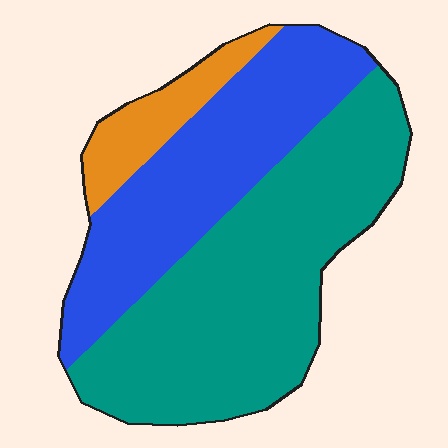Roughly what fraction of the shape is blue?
Blue covers 35% of the shape.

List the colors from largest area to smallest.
From largest to smallest: teal, blue, orange.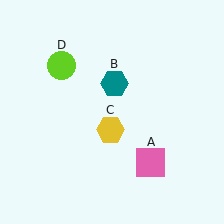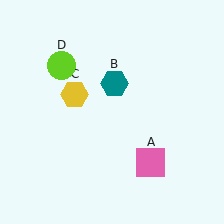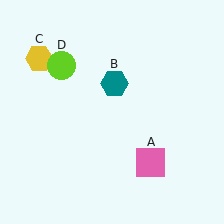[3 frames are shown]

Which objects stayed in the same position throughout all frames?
Pink square (object A) and teal hexagon (object B) and lime circle (object D) remained stationary.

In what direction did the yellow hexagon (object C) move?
The yellow hexagon (object C) moved up and to the left.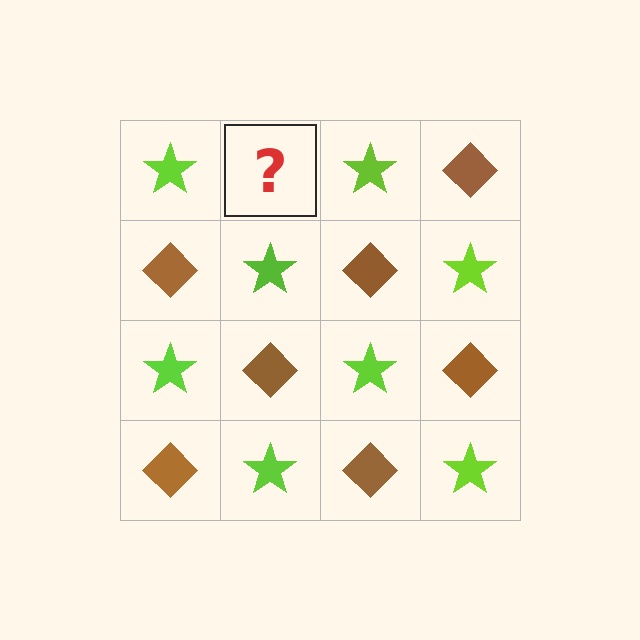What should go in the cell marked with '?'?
The missing cell should contain a brown diamond.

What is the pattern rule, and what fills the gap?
The rule is that it alternates lime star and brown diamond in a checkerboard pattern. The gap should be filled with a brown diamond.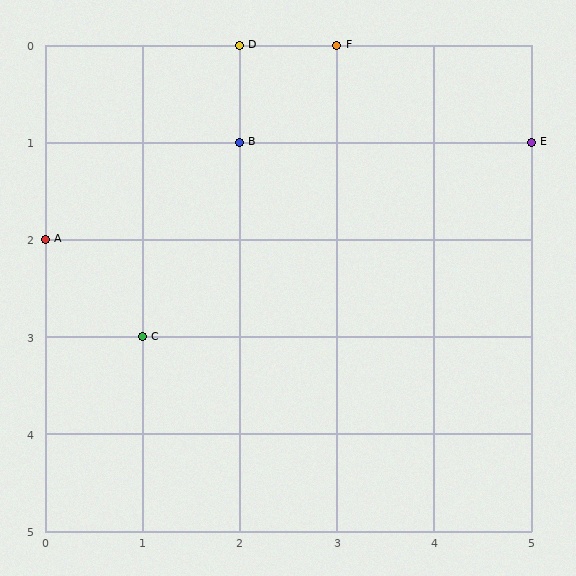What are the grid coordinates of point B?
Point B is at grid coordinates (2, 1).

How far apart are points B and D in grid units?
Points B and D are 1 row apart.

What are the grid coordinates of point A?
Point A is at grid coordinates (0, 2).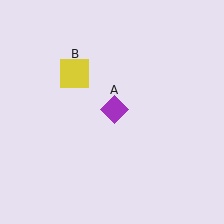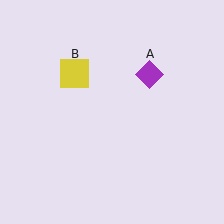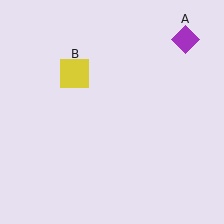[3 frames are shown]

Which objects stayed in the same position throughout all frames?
Yellow square (object B) remained stationary.